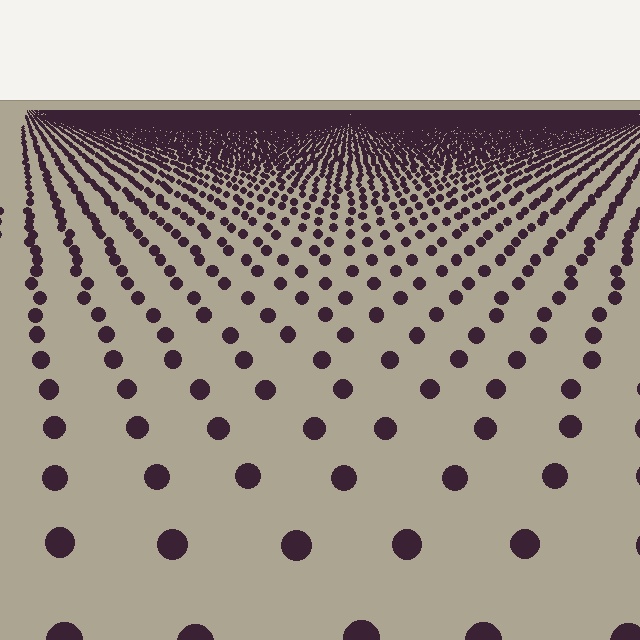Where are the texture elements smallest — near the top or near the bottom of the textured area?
Near the top.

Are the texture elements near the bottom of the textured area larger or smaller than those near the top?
Larger. Near the bottom, elements are closer to the viewer and appear at a bigger on-screen size.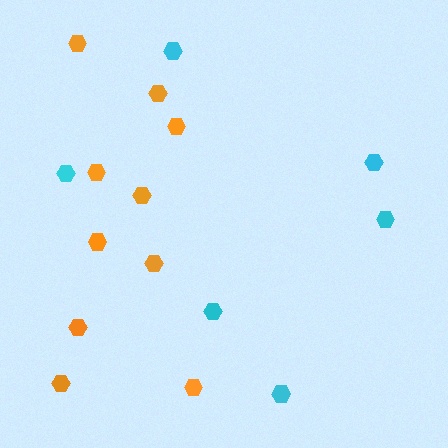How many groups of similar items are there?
There are 2 groups: one group of cyan hexagons (6) and one group of orange hexagons (10).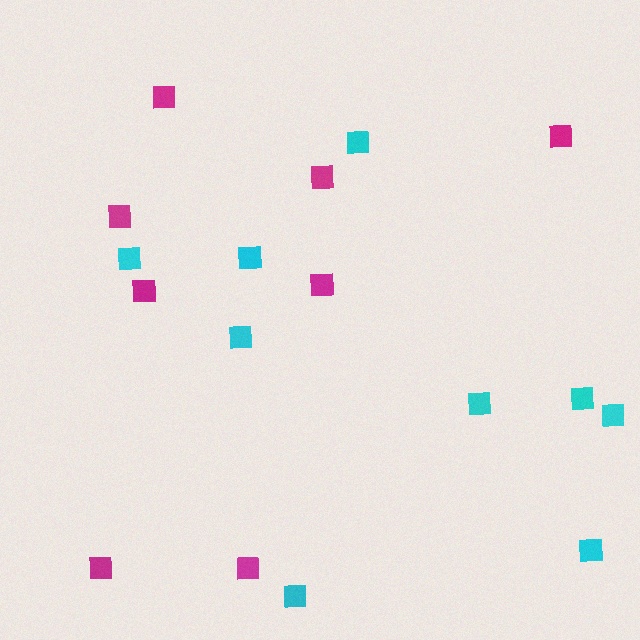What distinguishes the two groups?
There are 2 groups: one group of cyan squares (9) and one group of magenta squares (8).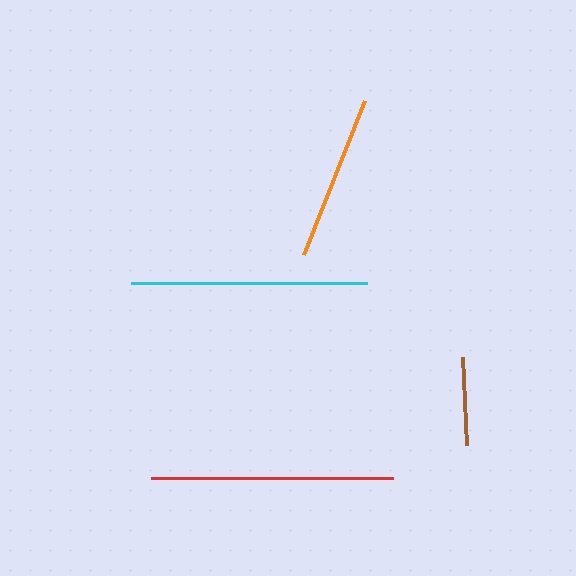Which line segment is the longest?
The red line is the longest at approximately 242 pixels.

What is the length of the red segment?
The red segment is approximately 242 pixels long.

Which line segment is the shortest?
The brown line is the shortest at approximately 88 pixels.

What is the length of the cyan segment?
The cyan segment is approximately 236 pixels long.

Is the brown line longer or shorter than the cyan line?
The cyan line is longer than the brown line.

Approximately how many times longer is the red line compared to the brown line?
The red line is approximately 2.8 times the length of the brown line.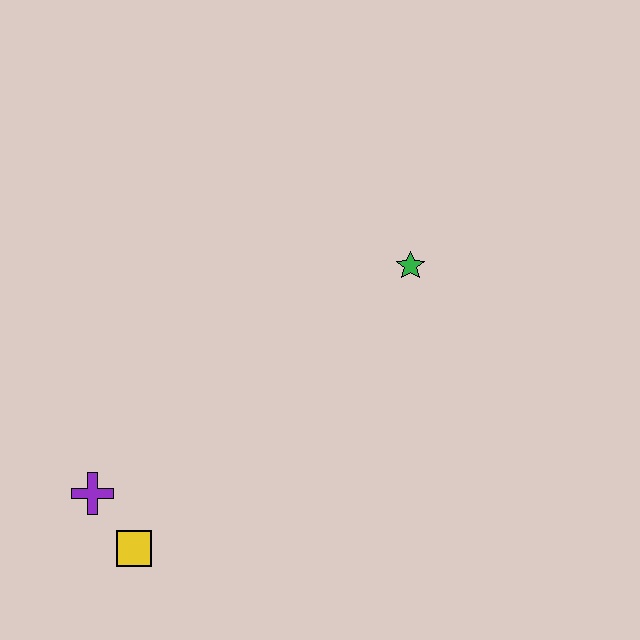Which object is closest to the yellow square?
The purple cross is closest to the yellow square.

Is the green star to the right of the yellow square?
Yes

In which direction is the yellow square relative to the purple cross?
The yellow square is below the purple cross.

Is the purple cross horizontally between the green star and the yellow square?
No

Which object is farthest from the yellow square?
The green star is farthest from the yellow square.